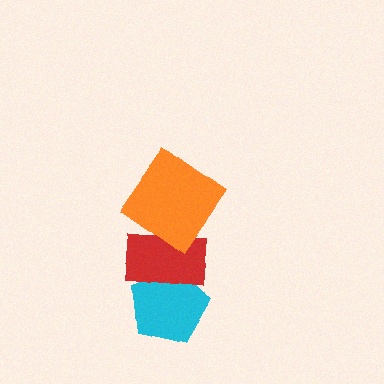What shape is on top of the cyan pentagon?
The red rectangle is on top of the cyan pentagon.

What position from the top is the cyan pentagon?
The cyan pentagon is 3rd from the top.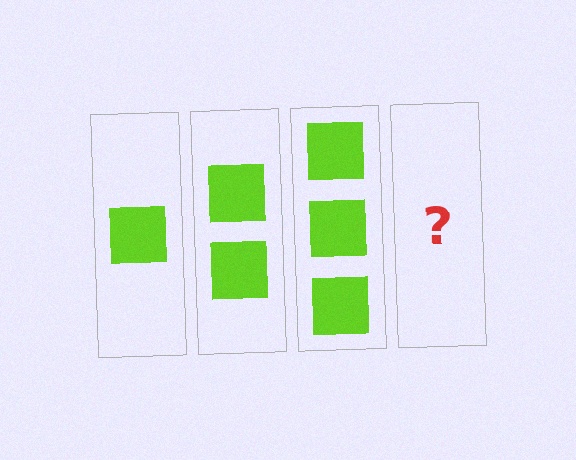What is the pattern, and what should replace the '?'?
The pattern is that each step adds one more square. The '?' should be 4 squares.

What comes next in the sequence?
The next element should be 4 squares.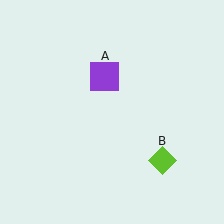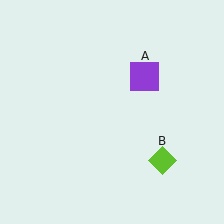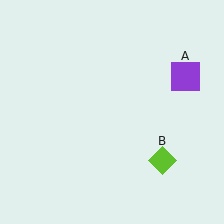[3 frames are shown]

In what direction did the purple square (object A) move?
The purple square (object A) moved right.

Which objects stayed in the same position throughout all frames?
Lime diamond (object B) remained stationary.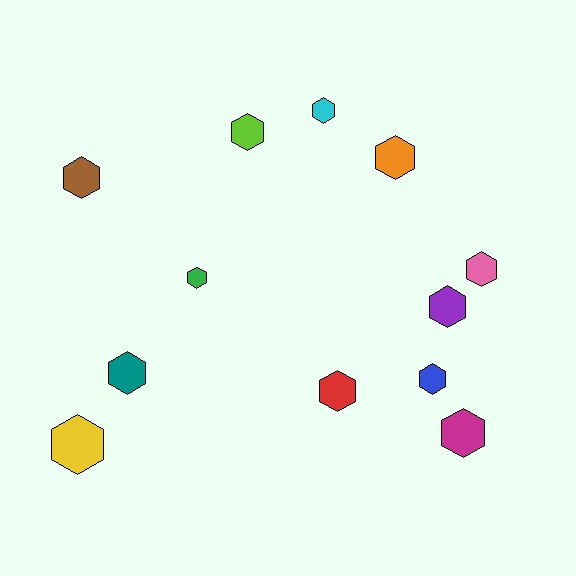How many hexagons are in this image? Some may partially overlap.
There are 12 hexagons.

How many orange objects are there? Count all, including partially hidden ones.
There is 1 orange object.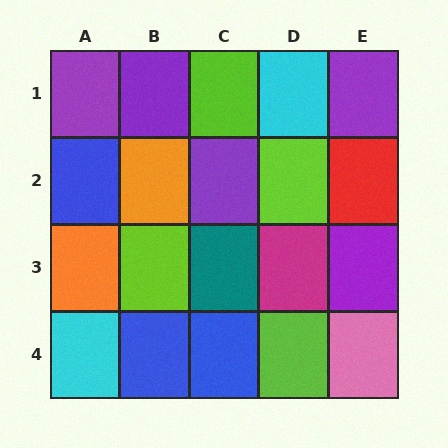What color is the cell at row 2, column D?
Lime.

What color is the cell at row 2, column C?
Purple.